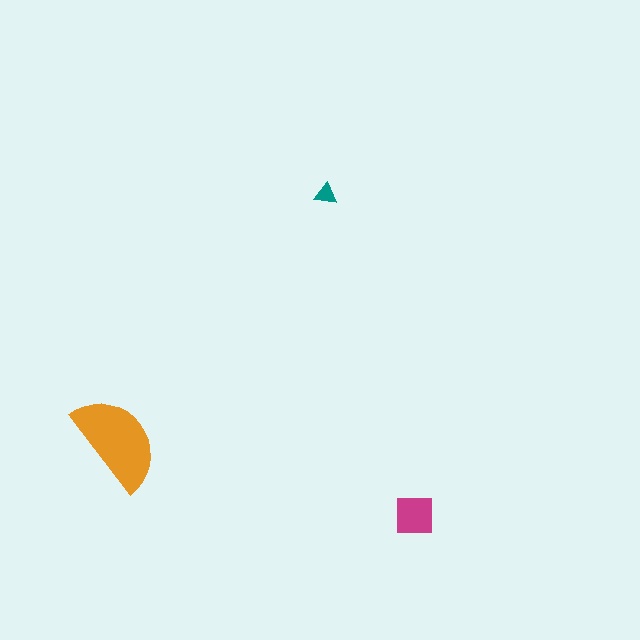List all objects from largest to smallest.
The orange semicircle, the magenta square, the teal triangle.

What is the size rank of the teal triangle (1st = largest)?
3rd.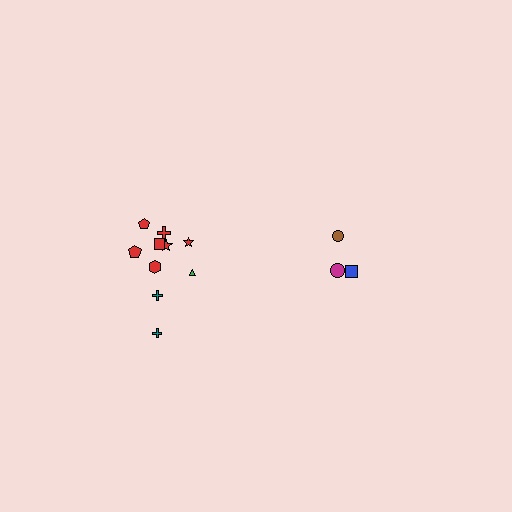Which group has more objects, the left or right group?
The left group.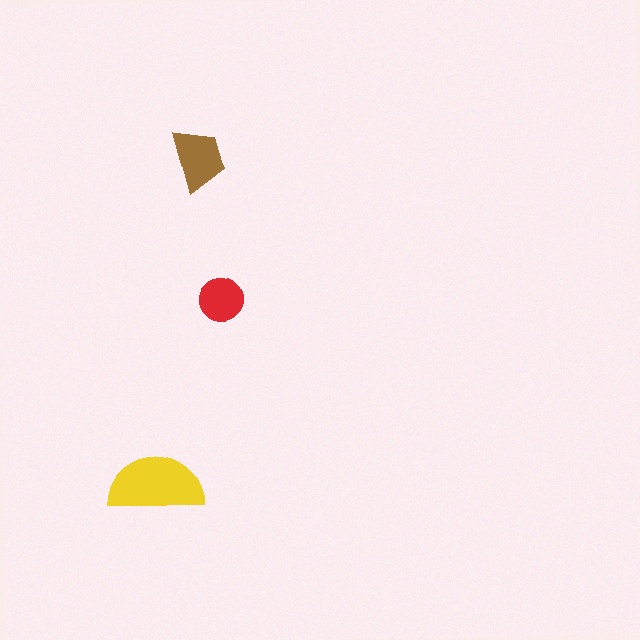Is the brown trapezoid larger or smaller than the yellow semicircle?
Smaller.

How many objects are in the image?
There are 3 objects in the image.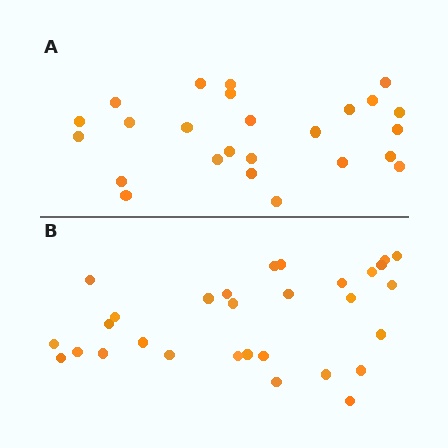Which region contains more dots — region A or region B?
Region B (the bottom region) has more dots.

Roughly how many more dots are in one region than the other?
Region B has about 5 more dots than region A.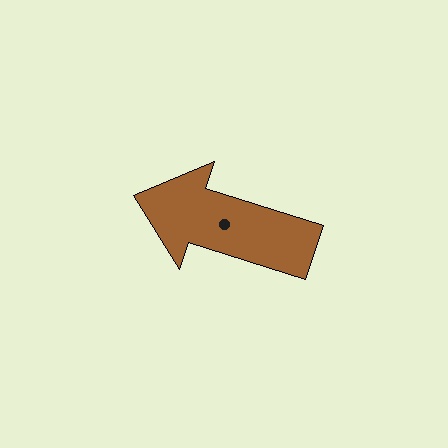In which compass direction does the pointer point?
West.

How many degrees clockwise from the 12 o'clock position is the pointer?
Approximately 288 degrees.